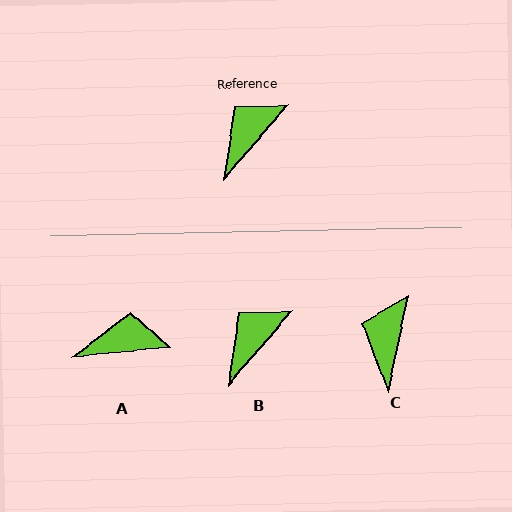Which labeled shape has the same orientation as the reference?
B.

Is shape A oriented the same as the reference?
No, it is off by about 44 degrees.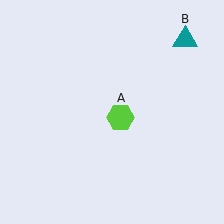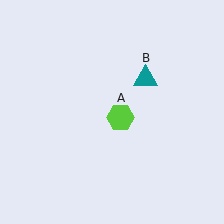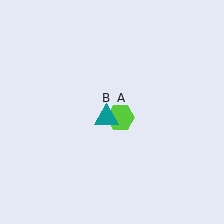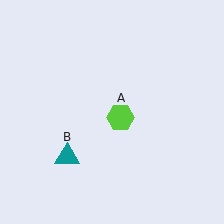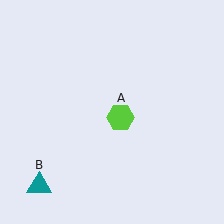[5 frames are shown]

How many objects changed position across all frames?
1 object changed position: teal triangle (object B).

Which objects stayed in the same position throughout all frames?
Lime hexagon (object A) remained stationary.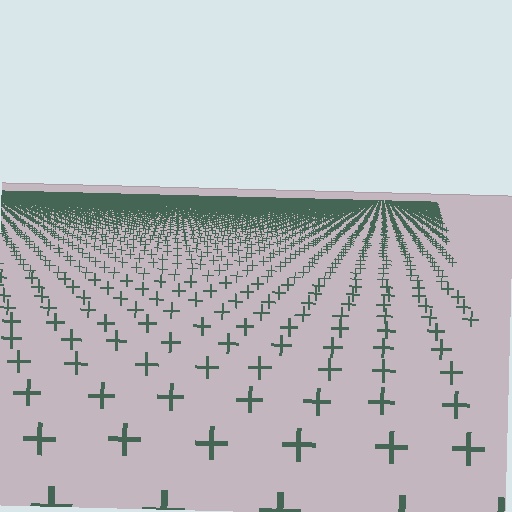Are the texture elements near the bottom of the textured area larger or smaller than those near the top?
Larger. Near the bottom, elements are closer to the viewer and appear at a bigger on-screen size.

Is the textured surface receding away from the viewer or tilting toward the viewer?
The surface is receding away from the viewer. Texture elements get smaller and denser toward the top.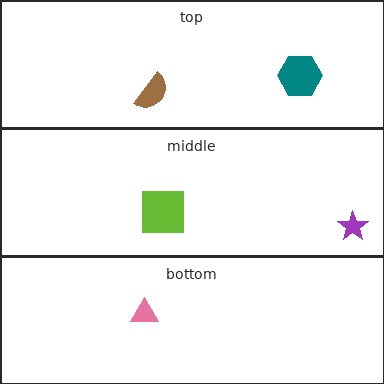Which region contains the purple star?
The middle region.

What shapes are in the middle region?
The purple star, the lime square.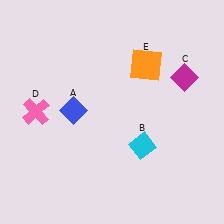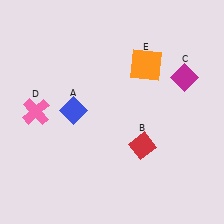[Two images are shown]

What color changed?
The diamond (B) changed from cyan in Image 1 to red in Image 2.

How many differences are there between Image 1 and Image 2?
There is 1 difference between the two images.